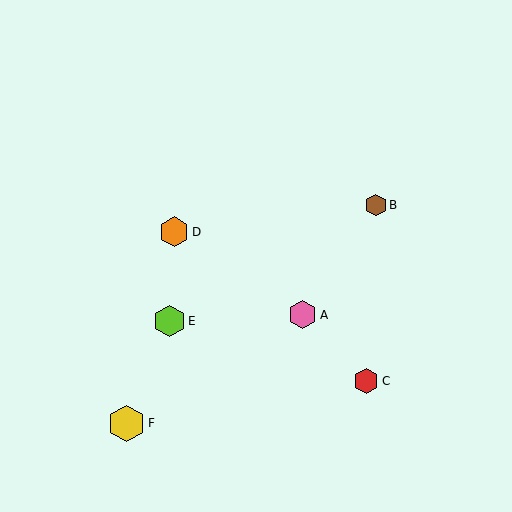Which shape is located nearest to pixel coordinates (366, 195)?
The brown hexagon (labeled B) at (376, 205) is nearest to that location.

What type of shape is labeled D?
Shape D is an orange hexagon.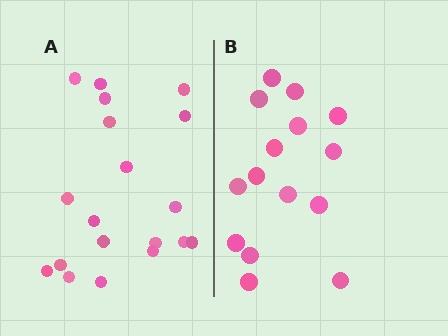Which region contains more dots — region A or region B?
Region A (the left region) has more dots.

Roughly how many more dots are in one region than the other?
Region A has about 4 more dots than region B.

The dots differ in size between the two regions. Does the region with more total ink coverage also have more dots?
No. Region B has more total ink coverage because its dots are larger, but region A actually contains more individual dots. Total area can be misleading — the number of items is what matters here.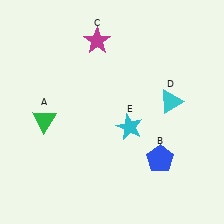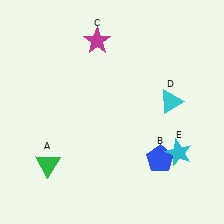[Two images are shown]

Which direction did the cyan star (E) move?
The cyan star (E) moved right.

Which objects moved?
The objects that moved are: the green triangle (A), the cyan star (E).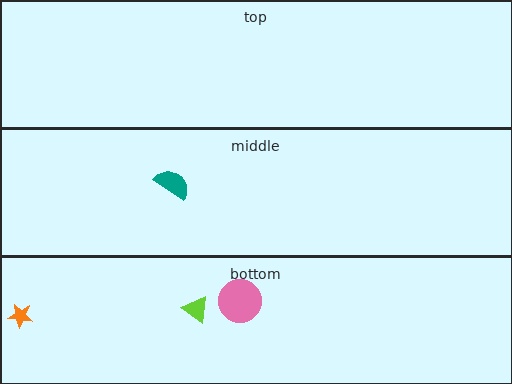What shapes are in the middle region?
The teal semicircle.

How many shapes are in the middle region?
1.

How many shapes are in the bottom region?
3.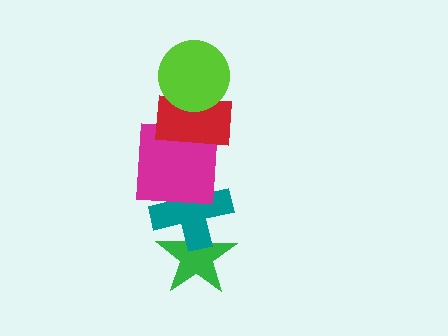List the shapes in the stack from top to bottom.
From top to bottom: the lime circle, the red rectangle, the magenta square, the teal cross, the green star.